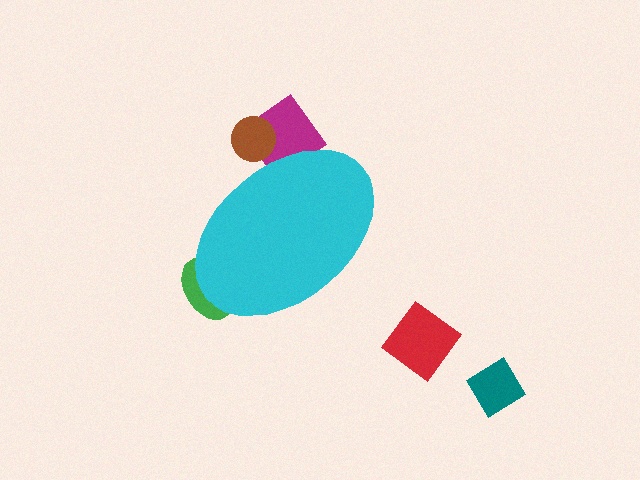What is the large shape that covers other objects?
A cyan ellipse.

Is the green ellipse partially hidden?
Yes, the green ellipse is partially hidden behind the cyan ellipse.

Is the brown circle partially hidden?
Yes, the brown circle is partially hidden behind the cyan ellipse.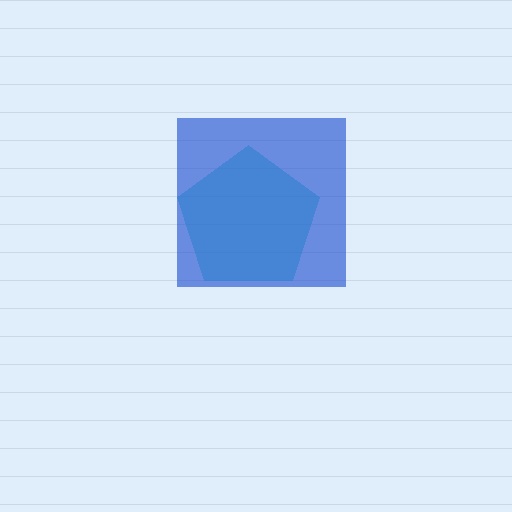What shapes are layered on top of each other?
The layered shapes are: a cyan pentagon, a blue square.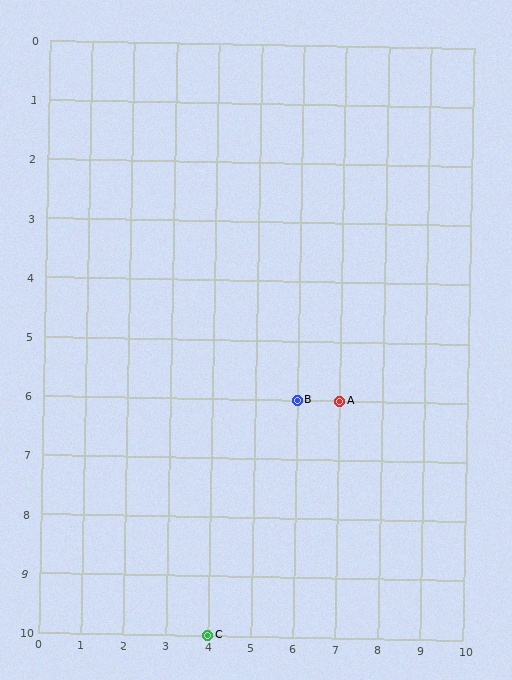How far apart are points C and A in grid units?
Points C and A are 3 columns and 4 rows apart (about 5.0 grid units diagonally).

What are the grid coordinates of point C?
Point C is at grid coordinates (4, 10).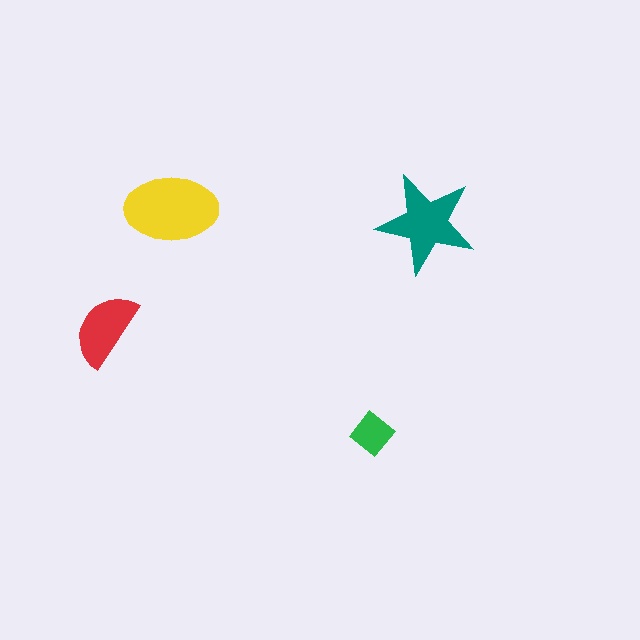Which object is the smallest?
The green diamond.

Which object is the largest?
The yellow ellipse.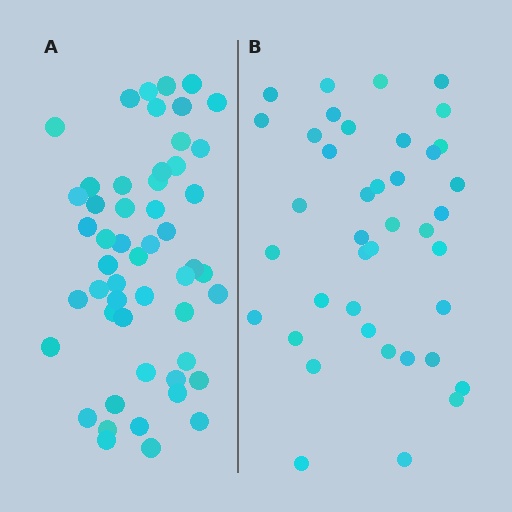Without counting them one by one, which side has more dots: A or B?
Region A (the left region) has more dots.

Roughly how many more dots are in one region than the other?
Region A has roughly 12 or so more dots than region B.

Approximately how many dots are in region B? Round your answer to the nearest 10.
About 40 dots.